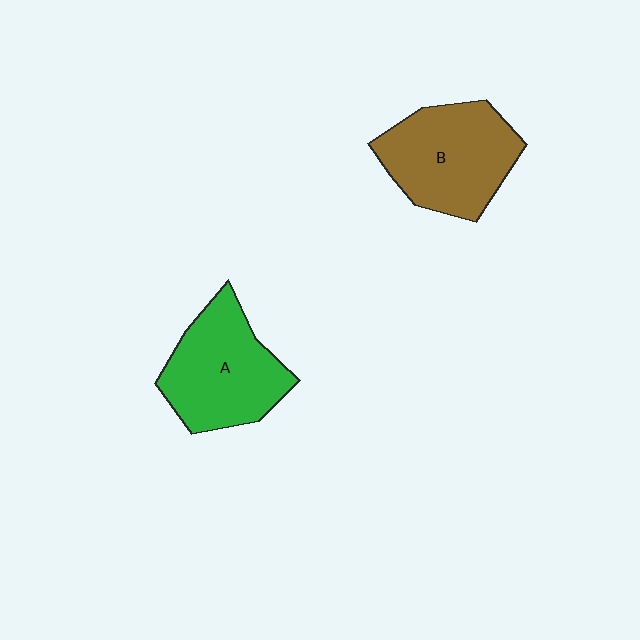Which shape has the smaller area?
Shape A (green).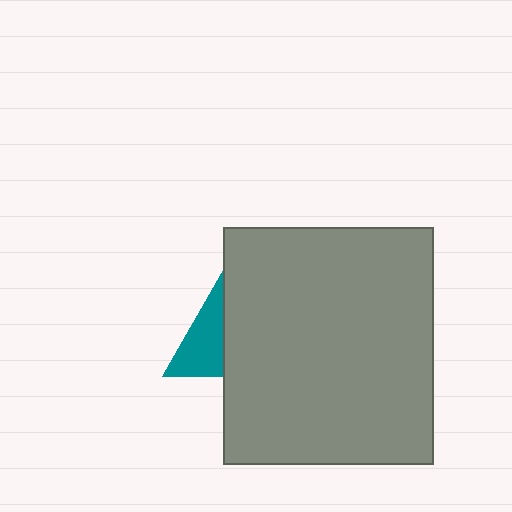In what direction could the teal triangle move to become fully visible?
The teal triangle could move left. That would shift it out from behind the gray rectangle entirely.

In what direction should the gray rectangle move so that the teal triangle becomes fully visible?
The gray rectangle should move right. That is the shortest direction to clear the overlap and leave the teal triangle fully visible.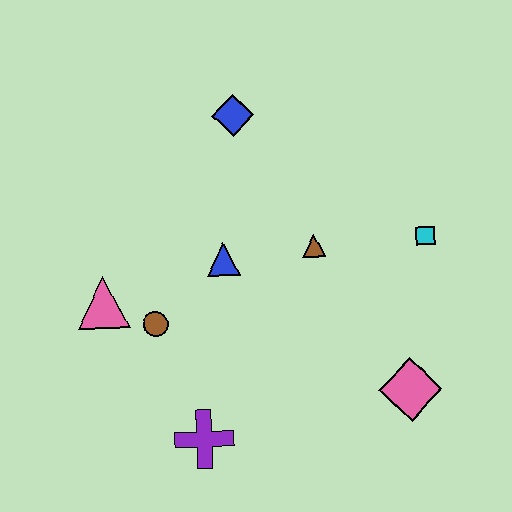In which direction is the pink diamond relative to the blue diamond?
The pink diamond is below the blue diamond.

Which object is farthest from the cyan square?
The pink triangle is farthest from the cyan square.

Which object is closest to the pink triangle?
The brown circle is closest to the pink triangle.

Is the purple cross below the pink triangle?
Yes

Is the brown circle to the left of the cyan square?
Yes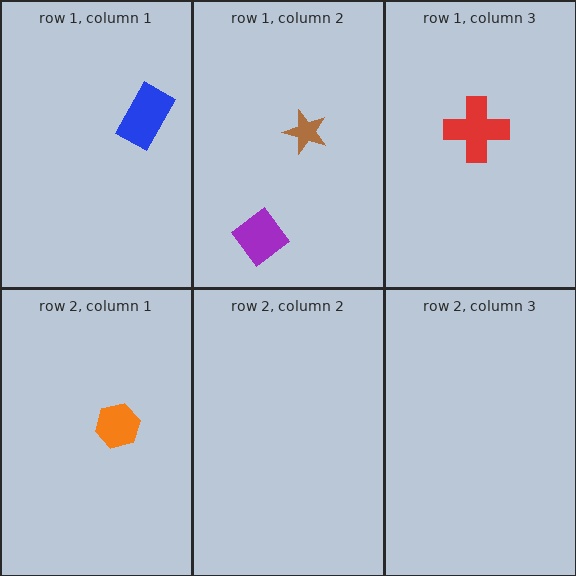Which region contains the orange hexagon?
The row 2, column 1 region.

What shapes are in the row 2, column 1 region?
The orange hexagon.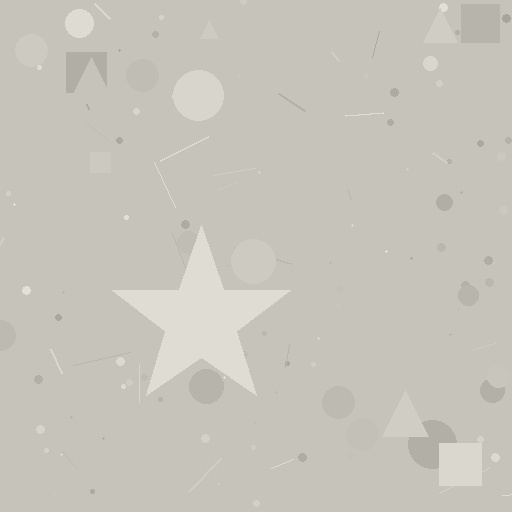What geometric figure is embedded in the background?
A star is embedded in the background.